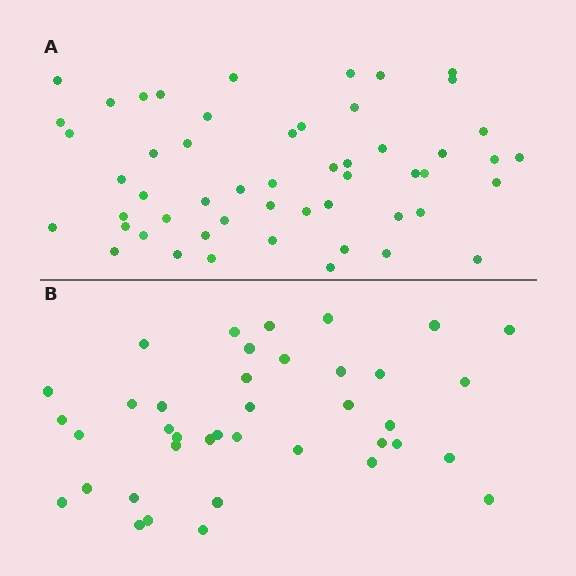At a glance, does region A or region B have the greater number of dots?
Region A (the top region) has more dots.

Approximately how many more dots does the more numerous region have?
Region A has approximately 15 more dots than region B.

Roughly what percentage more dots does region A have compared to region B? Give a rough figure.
About 35% more.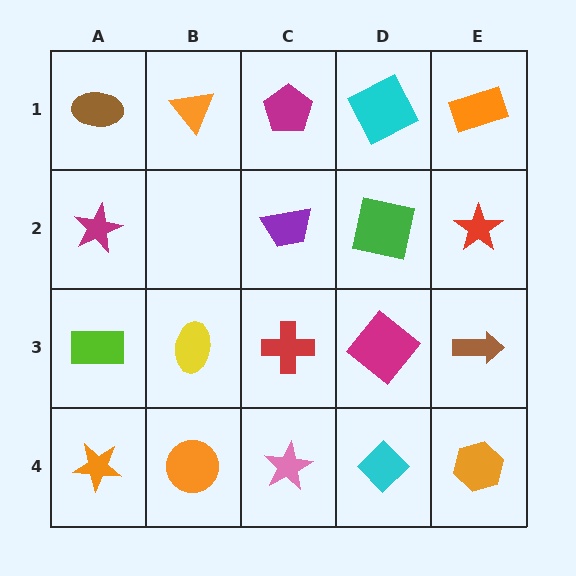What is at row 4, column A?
An orange star.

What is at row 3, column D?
A magenta diamond.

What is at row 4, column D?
A cyan diamond.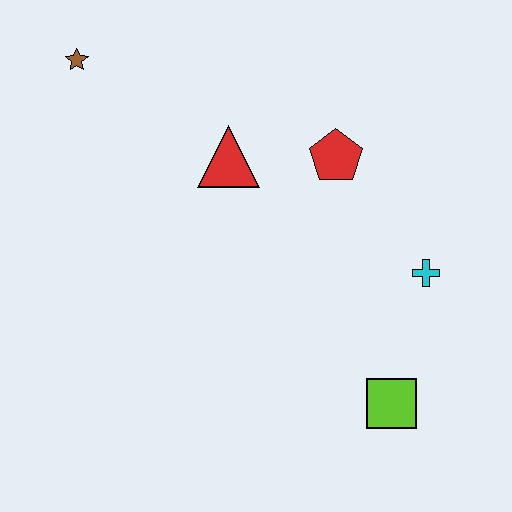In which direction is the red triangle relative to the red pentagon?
The red triangle is to the left of the red pentagon.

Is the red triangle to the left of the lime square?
Yes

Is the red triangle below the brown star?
Yes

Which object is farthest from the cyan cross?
The brown star is farthest from the cyan cross.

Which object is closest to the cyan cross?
The lime square is closest to the cyan cross.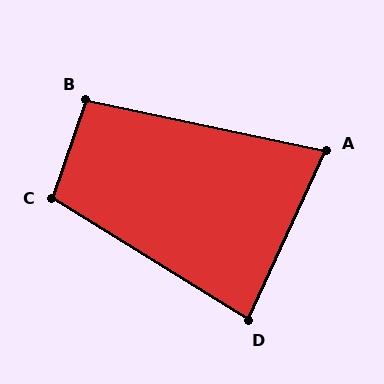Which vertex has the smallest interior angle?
A, at approximately 77 degrees.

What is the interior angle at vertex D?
Approximately 83 degrees (acute).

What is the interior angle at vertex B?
Approximately 97 degrees (obtuse).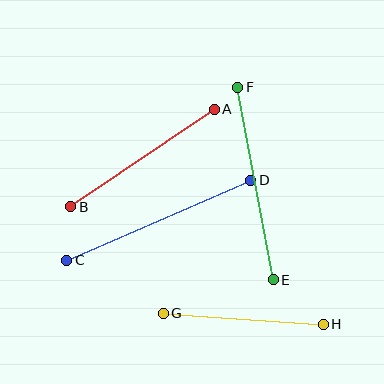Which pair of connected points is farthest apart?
Points C and D are farthest apart.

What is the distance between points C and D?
The distance is approximately 201 pixels.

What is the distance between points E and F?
The distance is approximately 196 pixels.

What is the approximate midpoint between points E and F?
The midpoint is at approximately (256, 183) pixels.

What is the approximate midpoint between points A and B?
The midpoint is at approximately (143, 158) pixels.